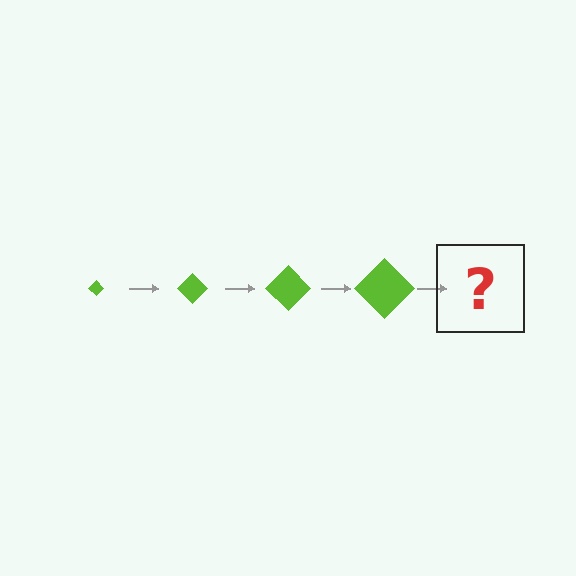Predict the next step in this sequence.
The next step is a lime diamond, larger than the previous one.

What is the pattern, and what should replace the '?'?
The pattern is that the diamond gets progressively larger each step. The '?' should be a lime diamond, larger than the previous one.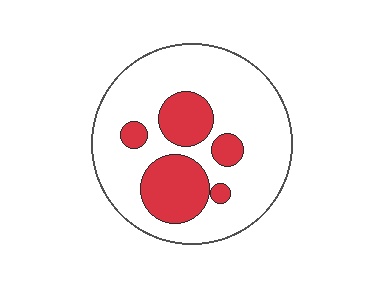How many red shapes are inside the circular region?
5.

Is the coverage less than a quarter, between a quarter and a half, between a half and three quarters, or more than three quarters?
Between a quarter and a half.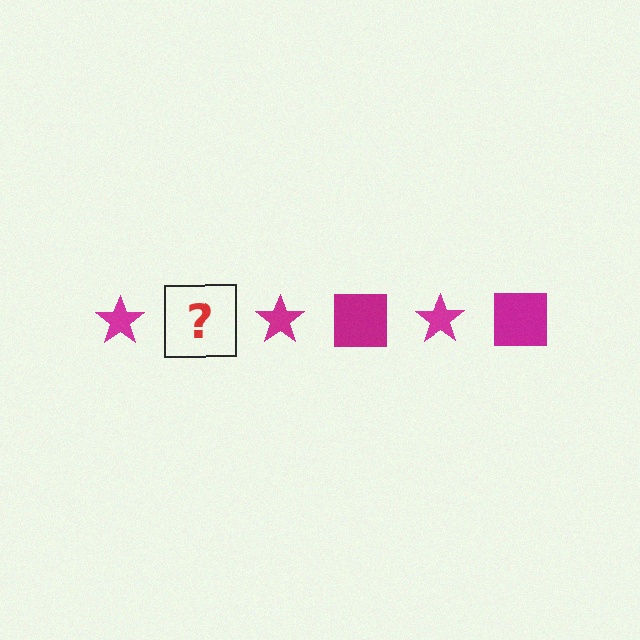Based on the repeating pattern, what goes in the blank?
The blank should be a magenta square.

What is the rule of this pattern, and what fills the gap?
The rule is that the pattern cycles through star, square shapes in magenta. The gap should be filled with a magenta square.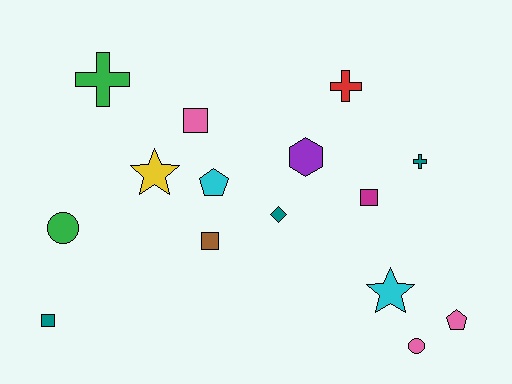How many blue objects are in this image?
There are no blue objects.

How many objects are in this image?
There are 15 objects.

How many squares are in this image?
There are 4 squares.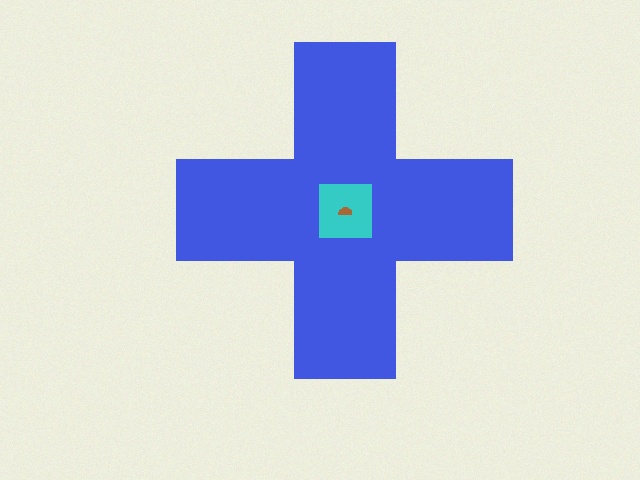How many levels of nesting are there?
3.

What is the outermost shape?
The blue cross.